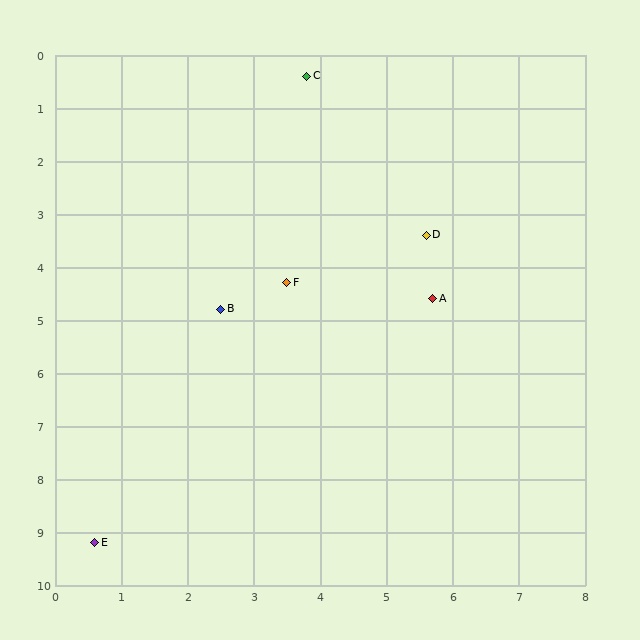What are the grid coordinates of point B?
Point B is at approximately (2.5, 4.8).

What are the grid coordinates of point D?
Point D is at approximately (5.6, 3.4).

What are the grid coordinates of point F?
Point F is at approximately (3.5, 4.3).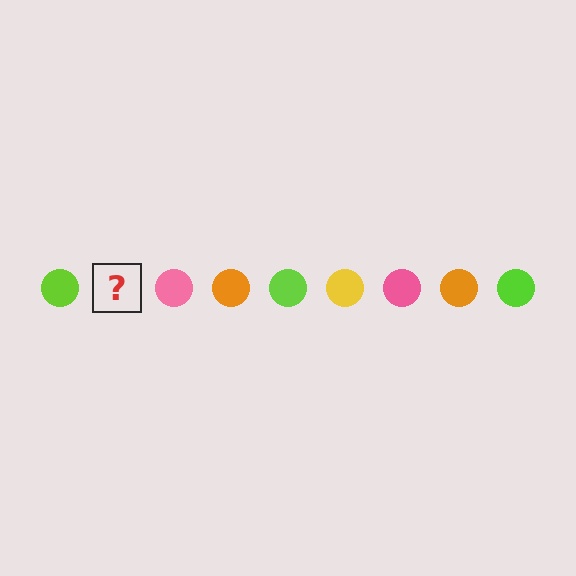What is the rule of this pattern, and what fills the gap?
The rule is that the pattern cycles through lime, yellow, pink, orange circles. The gap should be filled with a yellow circle.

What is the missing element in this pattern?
The missing element is a yellow circle.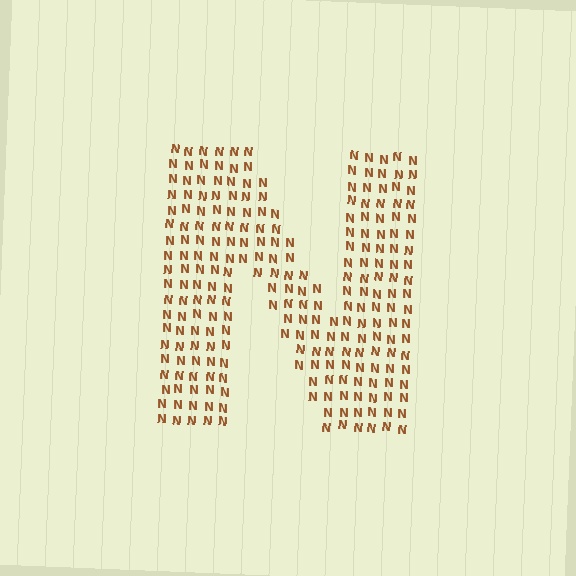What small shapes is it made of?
It is made of small letter N's.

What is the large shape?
The large shape is the letter N.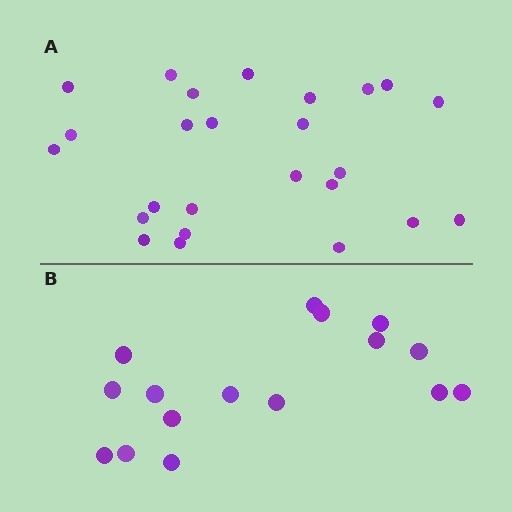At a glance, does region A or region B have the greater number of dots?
Region A (the top region) has more dots.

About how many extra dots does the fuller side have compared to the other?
Region A has roughly 8 or so more dots than region B.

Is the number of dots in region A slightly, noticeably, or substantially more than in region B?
Region A has substantially more. The ratio is roughly 1.6 to 1.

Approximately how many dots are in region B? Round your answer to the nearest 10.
About 20 dots. (The exact count is 16, which rounds to 20.)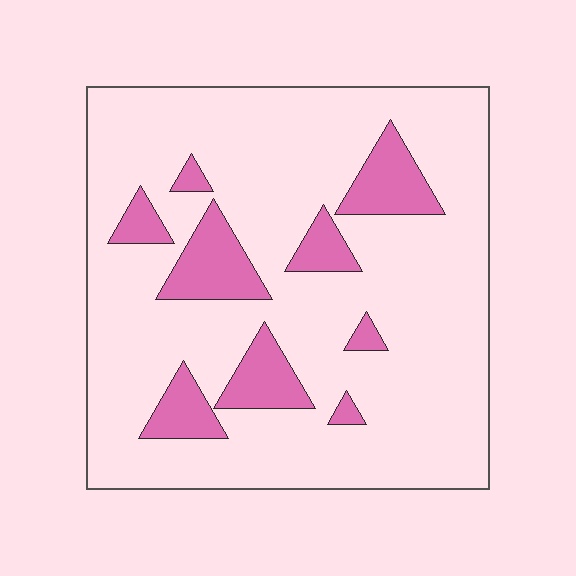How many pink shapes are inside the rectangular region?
9.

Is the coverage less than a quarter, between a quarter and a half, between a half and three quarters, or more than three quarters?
Less than a quarter.